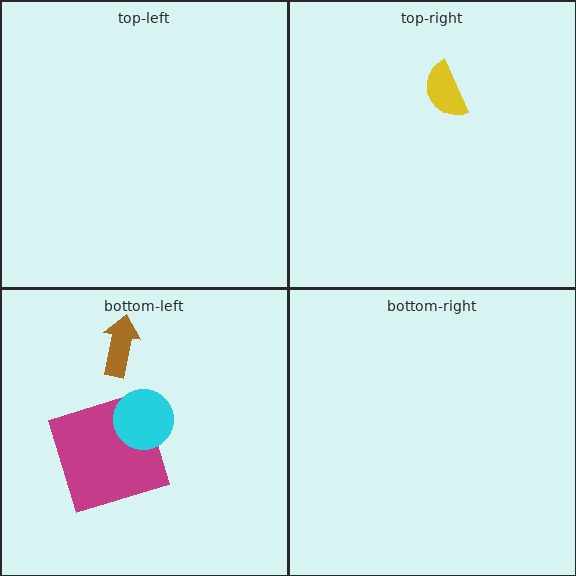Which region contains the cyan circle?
The bottom-left region.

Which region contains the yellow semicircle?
The top-right region.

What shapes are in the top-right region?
The yellow semicircle.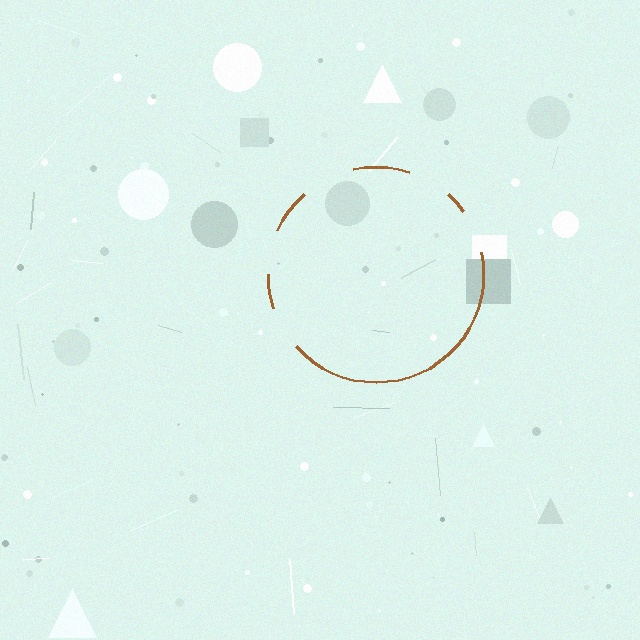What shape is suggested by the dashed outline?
The dashed outline suggests a circle.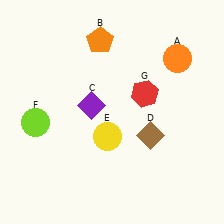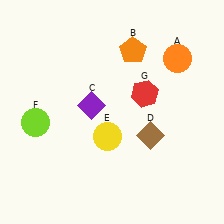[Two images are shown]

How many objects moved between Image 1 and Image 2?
1 object moved between the two images.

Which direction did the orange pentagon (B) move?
The orange pentagon (B) moved right.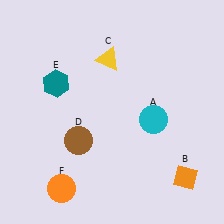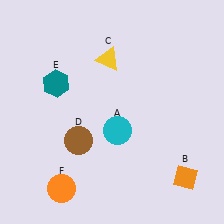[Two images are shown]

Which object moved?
The cyan circle (A) moved left.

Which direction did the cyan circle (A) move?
The cyan circle (A) moved left.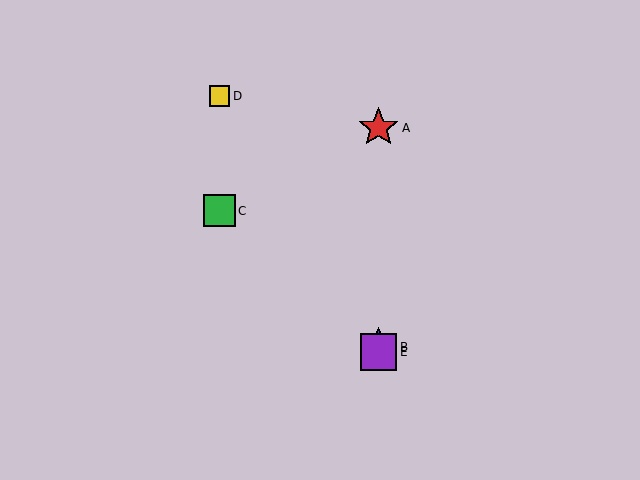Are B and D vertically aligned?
No, B is at x≈379 and D is at x≈219.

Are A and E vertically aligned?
Yes, both are at x≈379.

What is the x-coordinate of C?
Object C is at x≈219.